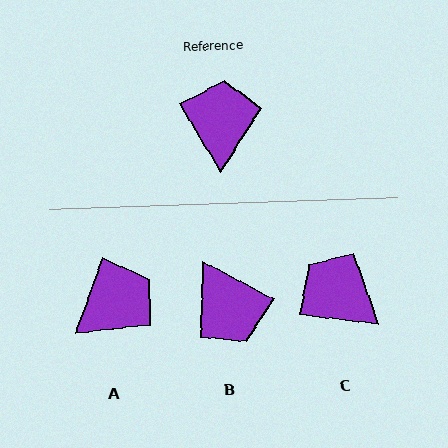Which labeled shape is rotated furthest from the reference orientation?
B, about 149 degrees away.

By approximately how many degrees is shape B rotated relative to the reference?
Approximately 149 degrees clockwise.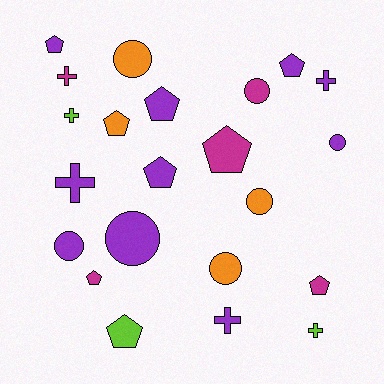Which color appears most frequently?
Purple, with 10 objects.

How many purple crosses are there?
There are 3 purple crosses.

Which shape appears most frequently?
Pentagon, with 9 objects.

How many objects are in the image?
There are 22 objects.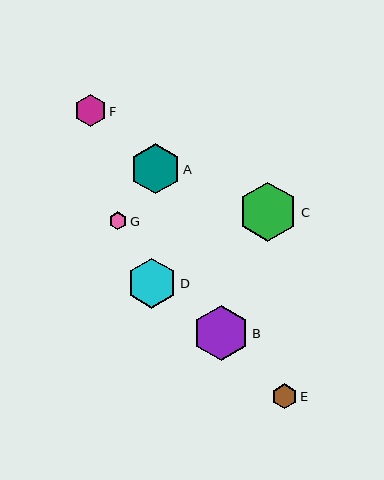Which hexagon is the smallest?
Hexagon G is the smallest with a size of approximately 18 pixels.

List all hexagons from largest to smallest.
From largest to smallest: C, B, A, D, F, E, G.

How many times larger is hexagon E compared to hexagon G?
Hexagon E is approximately 1.4 times the size of hexagon G.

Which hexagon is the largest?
Hexagon C is the largest with a size of approximately 59 pixels.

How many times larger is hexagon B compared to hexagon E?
Hexagon B is approximately 2.2 times the size of hexagon E.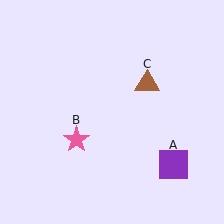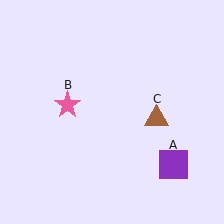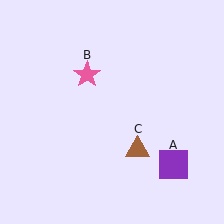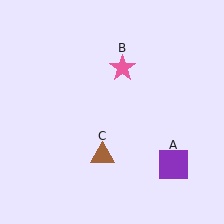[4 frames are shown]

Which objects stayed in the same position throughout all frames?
Purple square (object A) remained stationary.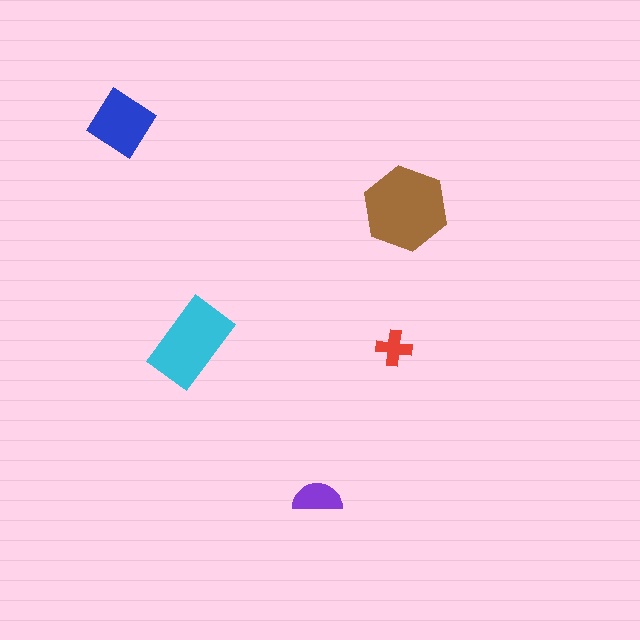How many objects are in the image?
There are 5 objects in the image.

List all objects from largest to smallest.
The brown hexagon, the cyan rectangle, the blue diamond, the purple semicircle, the red cross.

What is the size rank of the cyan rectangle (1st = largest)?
2nd.